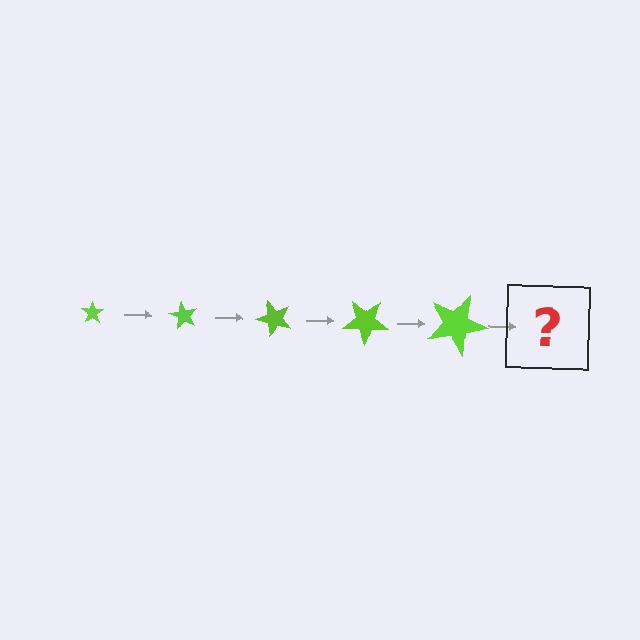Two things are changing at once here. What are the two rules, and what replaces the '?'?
The two rules are that the star grows larger each step and it rotates 60 degrees each step. The '?' should be a star, larger than the previous one and rotated 300 degrees from the start.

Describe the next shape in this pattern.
It should be a star, larger than the previous one and rotated 300 degrees from the start.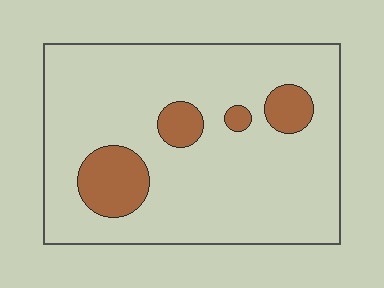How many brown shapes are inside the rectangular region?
4.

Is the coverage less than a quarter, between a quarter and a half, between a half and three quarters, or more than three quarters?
Less than a quarter.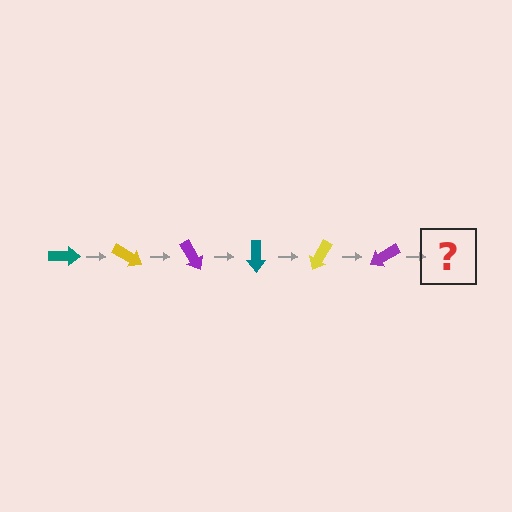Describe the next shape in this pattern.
It should be a teal arrow, rotated 180 degrees from the start.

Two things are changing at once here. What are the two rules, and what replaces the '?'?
The two rules are that it rotates 30 degrees each step and the color cycles through teal, yellow, and purple. The '?' should be a teal arrow, rotated 180 degrees from the start.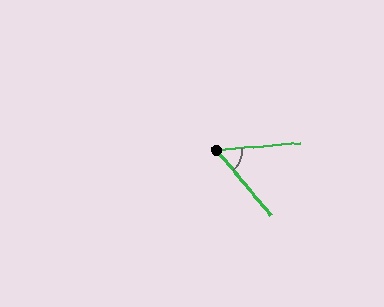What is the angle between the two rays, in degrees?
Approximately 54 degrees.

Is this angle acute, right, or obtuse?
It is acute.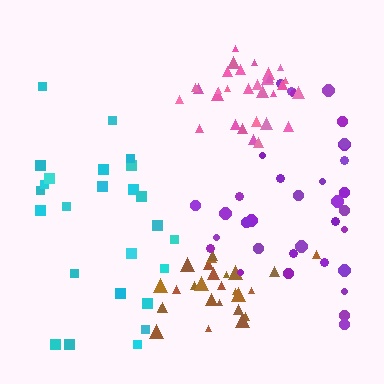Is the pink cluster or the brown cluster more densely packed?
Pink.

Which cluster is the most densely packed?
Pink.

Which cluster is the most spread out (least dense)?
Cyan.